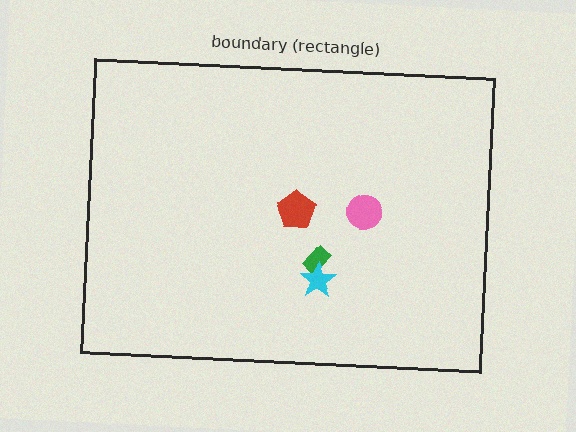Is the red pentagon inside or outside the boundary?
Inside.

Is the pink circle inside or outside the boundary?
Inside.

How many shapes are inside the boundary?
4 inside, 0 outside.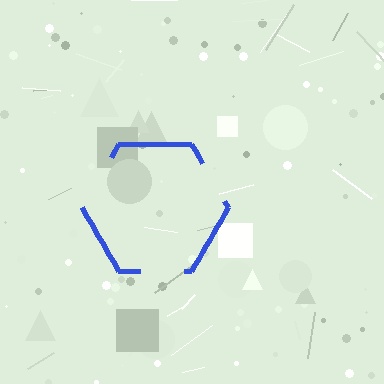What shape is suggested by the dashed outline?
The dashed outline suggests a hexagon.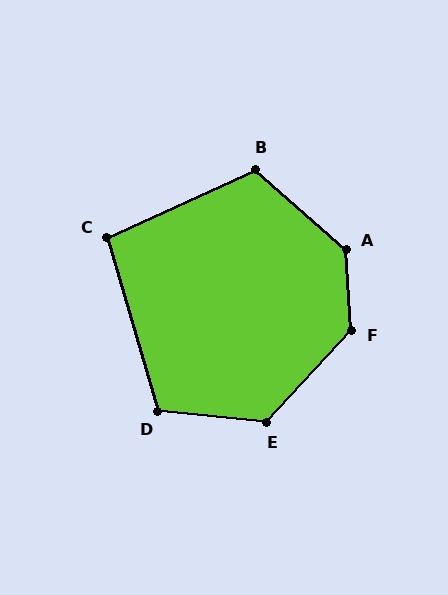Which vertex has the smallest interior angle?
C, at approximately 98 degrees.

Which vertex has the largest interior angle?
A, at approximately 135 degrees.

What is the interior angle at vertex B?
Approximately 114 degrees (obtuse).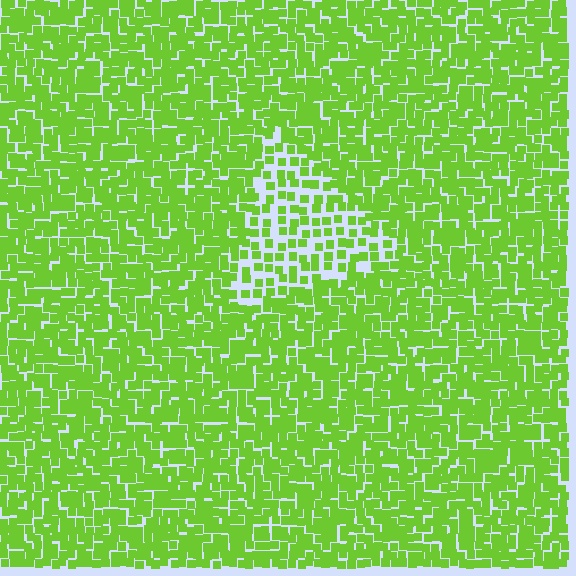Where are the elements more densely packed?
The elements are more densely packed outside the triangle boundary.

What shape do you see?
I see a triangle.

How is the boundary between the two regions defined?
The boundary is defined by a change in element density (approximately 2.0x ratio). All elements are the same color, size, and shape.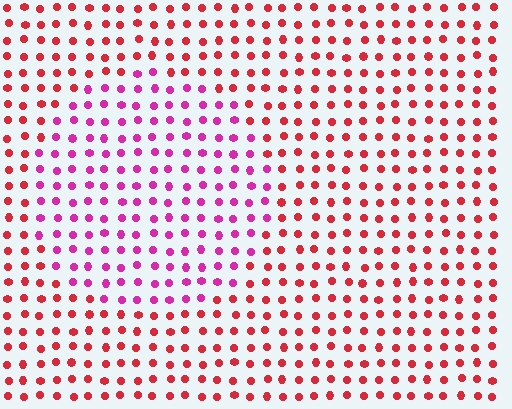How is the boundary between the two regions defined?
The boundary is defined purely by a slight shift in hue (about 39 degrees). Spacing, size, and orientation are identical on both sides.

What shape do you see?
I see a circle.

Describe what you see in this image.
The image is filled with small red elements in a uniform arrangement. A circle-shaped region is visible where the elements are tinted to a slightly different hue, forming a subtle color boundary.